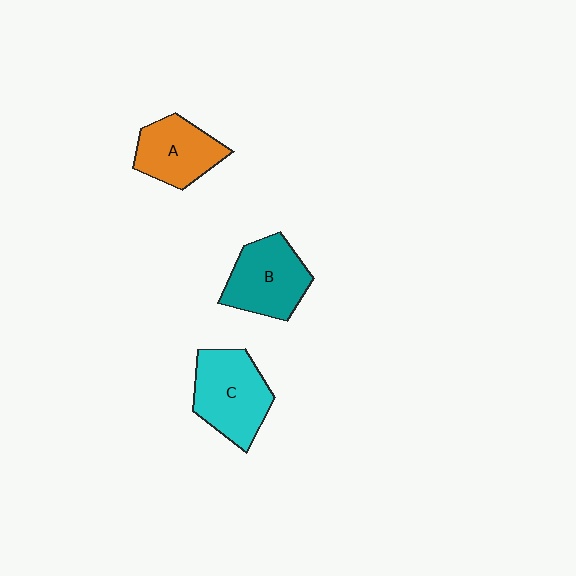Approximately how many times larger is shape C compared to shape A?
Approximately 1.3 times.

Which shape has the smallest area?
Shape A (orange).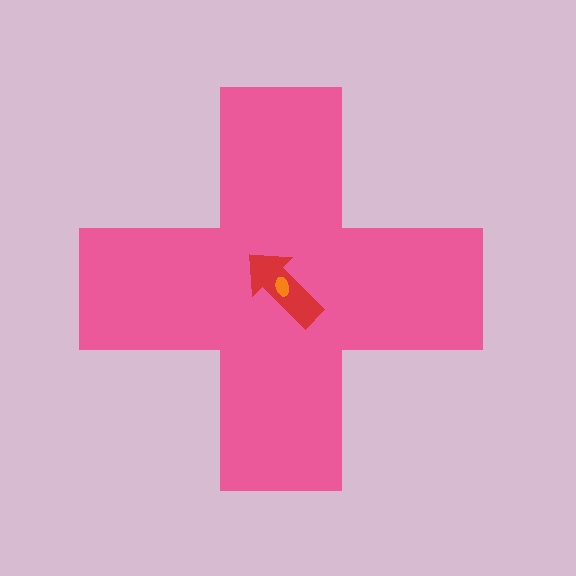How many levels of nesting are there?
3.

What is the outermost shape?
The pink cross.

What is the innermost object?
The orange ellipse.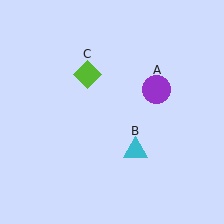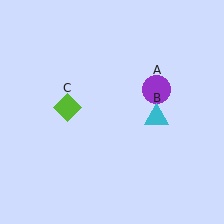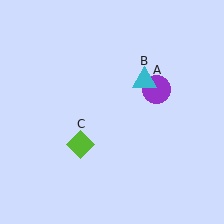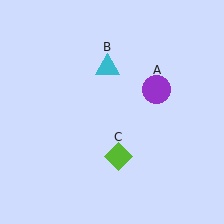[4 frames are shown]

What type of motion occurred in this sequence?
The cyan triangle (object B), lime diamond (object C) rotated counterclockwise around the center of the scene.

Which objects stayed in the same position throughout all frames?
Purple circle (object A) remained stationary.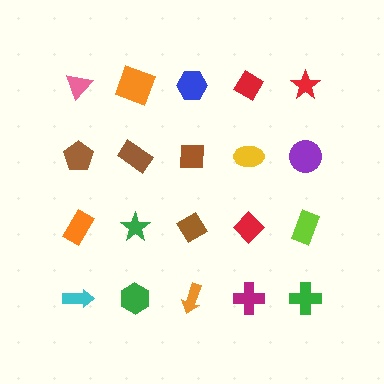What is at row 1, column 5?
A red star.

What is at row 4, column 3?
An orange arrow.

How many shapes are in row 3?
5 shapes.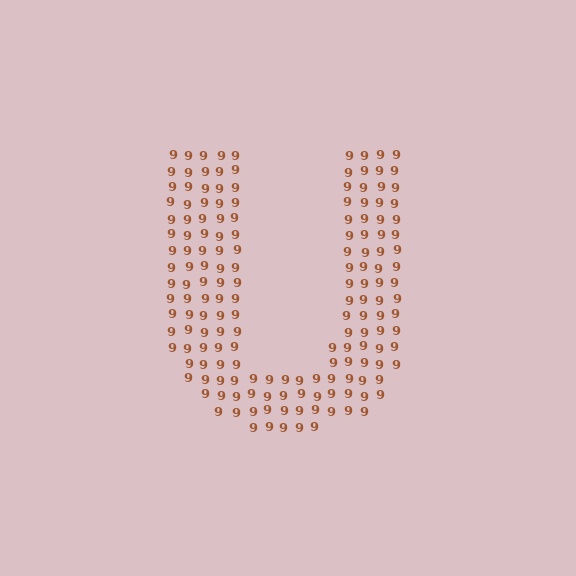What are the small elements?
The small elements are digit 9's.